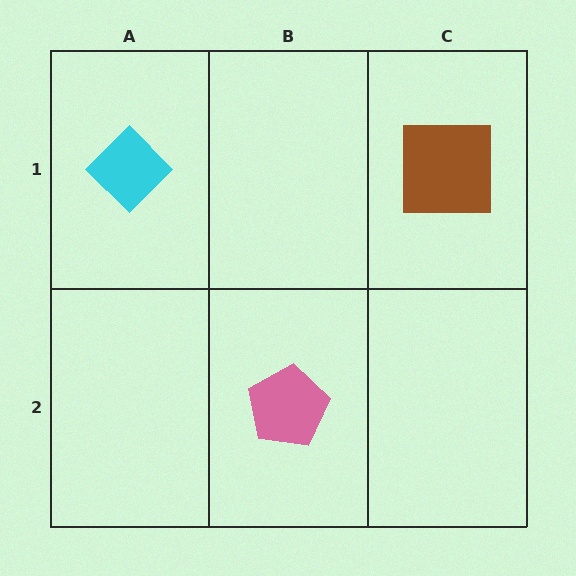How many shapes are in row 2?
1 shape.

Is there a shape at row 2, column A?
No, that cell is empty.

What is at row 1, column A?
A cyan diamond.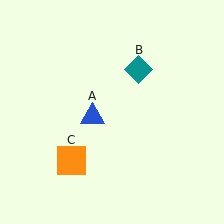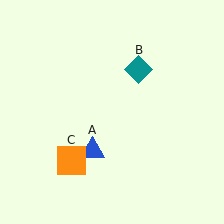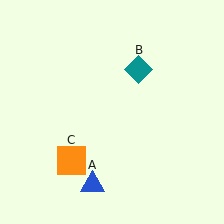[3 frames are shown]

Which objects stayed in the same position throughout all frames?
Teal diamond (object B) and orange square (object C) remained stationary.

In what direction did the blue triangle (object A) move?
The blue triangle (object A) moved down.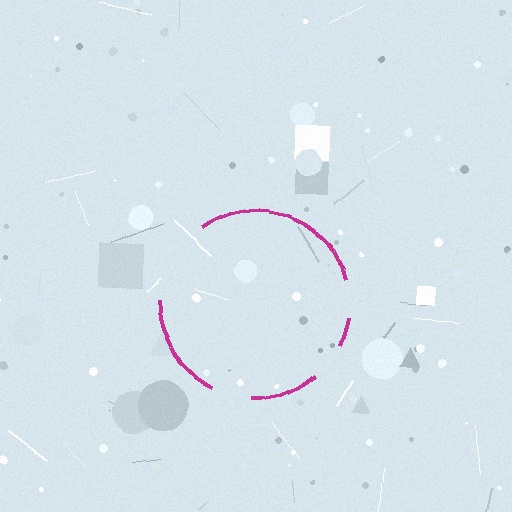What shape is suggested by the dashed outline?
The dashed outline suggests a circle.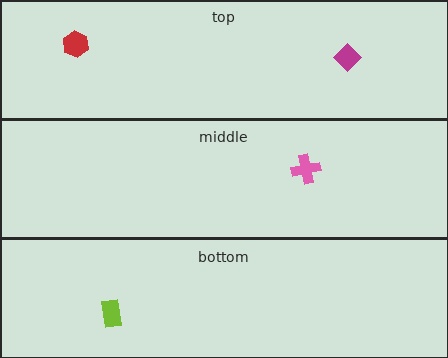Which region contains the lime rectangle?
The bottom region.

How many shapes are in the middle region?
1.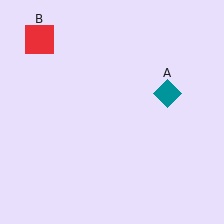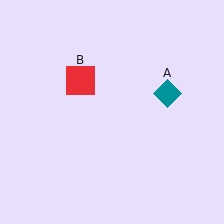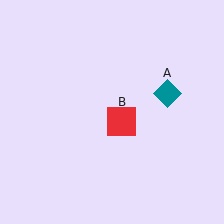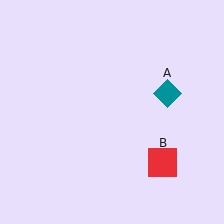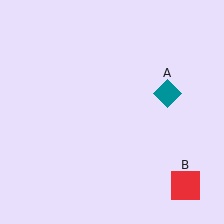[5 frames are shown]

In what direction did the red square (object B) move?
The red square (object B) moved down and to the right.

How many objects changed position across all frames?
1 object changed position: red square (object B).